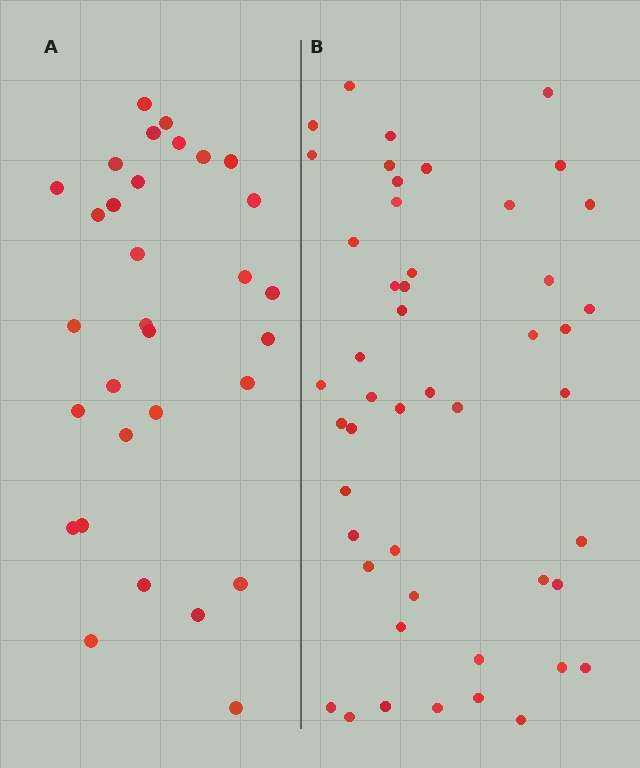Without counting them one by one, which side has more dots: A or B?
Region B (the right region) has more dots.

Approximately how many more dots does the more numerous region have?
Region B has approximately 15 more dots than region A.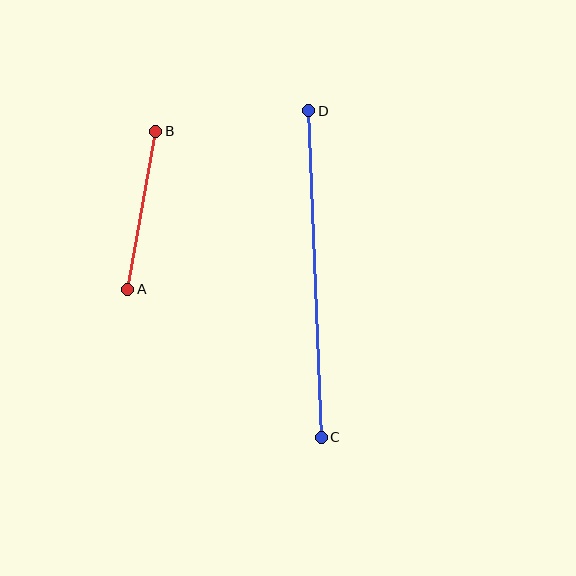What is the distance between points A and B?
The distance is approximately 161 pixels.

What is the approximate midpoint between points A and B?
The midpoint is at approximately (142, 210) pixels.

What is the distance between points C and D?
The distance is approximately 326 pixels.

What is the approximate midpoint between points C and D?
The midpoint is at approximately (315, 274) pixels.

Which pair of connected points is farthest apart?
Points C and D are farthest apart.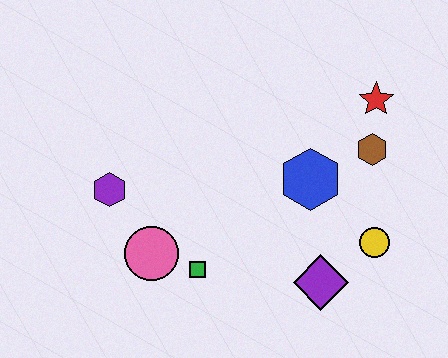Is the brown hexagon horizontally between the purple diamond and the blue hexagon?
No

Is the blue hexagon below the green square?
No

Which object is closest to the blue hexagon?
The brown hexagon is closest to the blue hexagon.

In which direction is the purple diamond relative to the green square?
The purple diamond is to the right of the green square.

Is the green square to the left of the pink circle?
No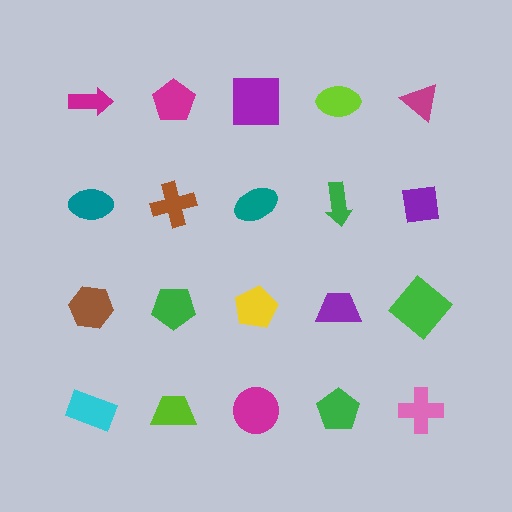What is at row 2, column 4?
A green arrow.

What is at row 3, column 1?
A brown hexagon.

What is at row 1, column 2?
A magenta pentagon.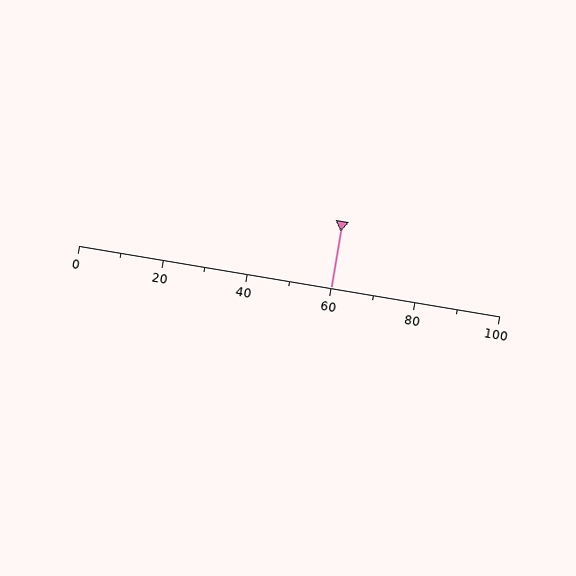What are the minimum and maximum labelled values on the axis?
The axis runs from 0 to 100.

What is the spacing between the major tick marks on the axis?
The major ticks are spaced 20 apart.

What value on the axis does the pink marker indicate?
The marker indicates approximately 60.